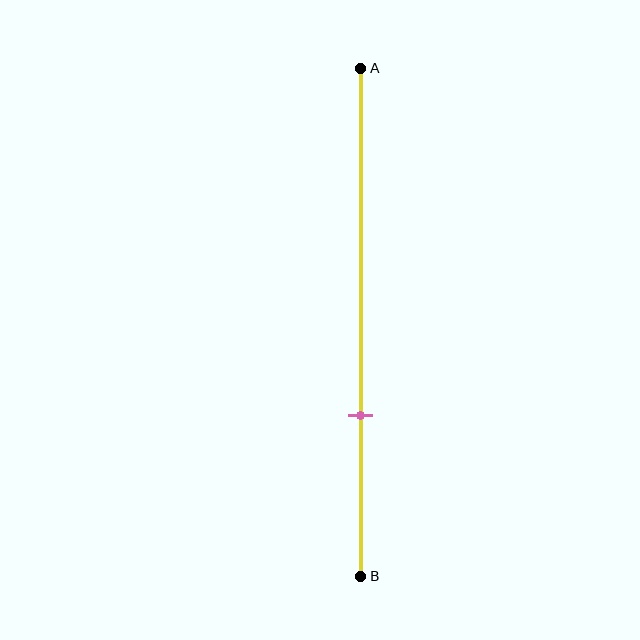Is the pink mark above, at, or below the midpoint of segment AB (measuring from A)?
The pink mark is below the midpoint of segment AB.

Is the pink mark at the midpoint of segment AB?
No, the mark is at about 70% from A, not at the 50% midpoint.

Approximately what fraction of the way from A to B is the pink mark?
The pink mark is approximately 70% of the way from A to B.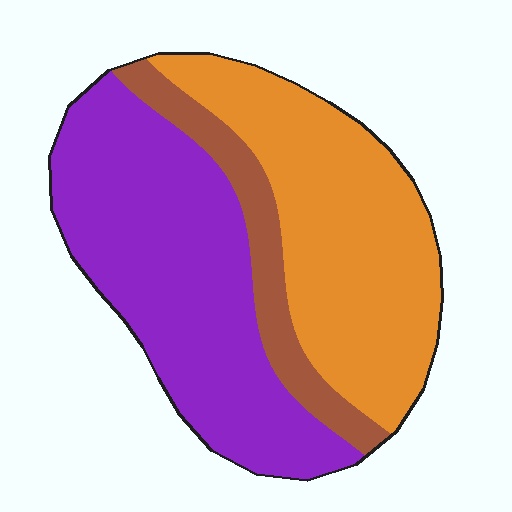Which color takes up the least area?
Brown, at roughly 15%.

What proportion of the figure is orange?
Orange covers 40% of the figure.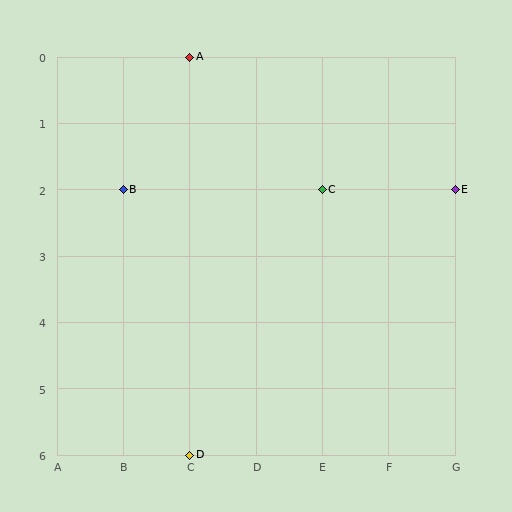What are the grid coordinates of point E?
Point E is at grid coordinates (G, 2).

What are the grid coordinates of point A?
Point A is at grid coordinates (C, 0).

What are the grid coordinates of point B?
Point B is at grid coordinates (B, 2).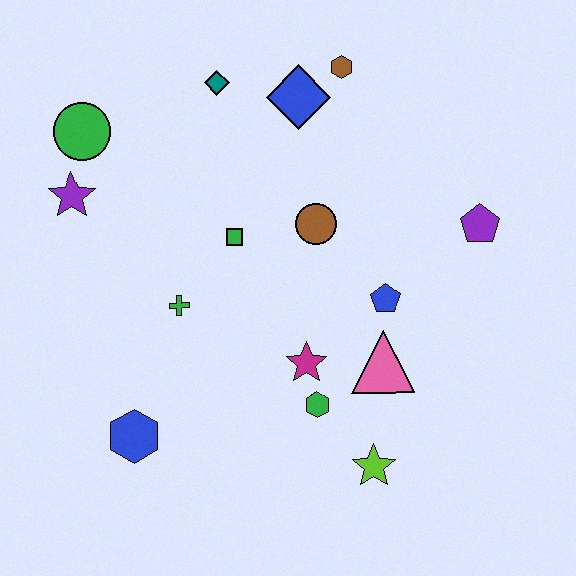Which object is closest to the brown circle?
The green square is closest to the brown circle.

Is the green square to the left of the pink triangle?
Yes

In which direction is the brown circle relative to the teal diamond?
The brown circle is below the teal diamond.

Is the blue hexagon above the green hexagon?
No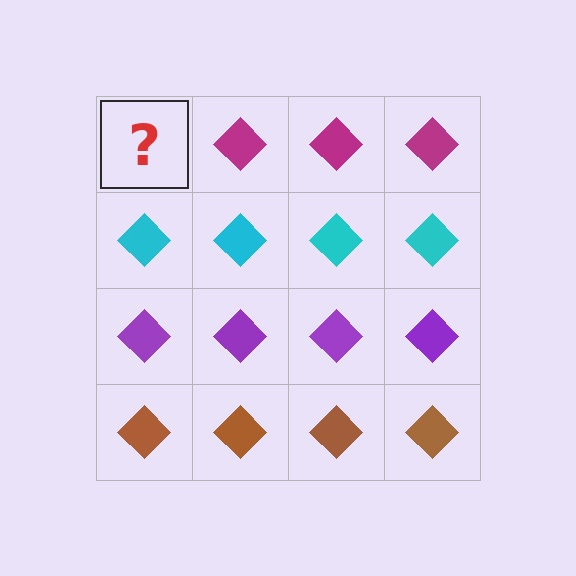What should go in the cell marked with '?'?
The missing cell should contain a magenta diamond.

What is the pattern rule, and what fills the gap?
The rule is that each row has a consistent color. The gap should be filled with a magenta diamond.